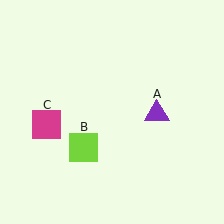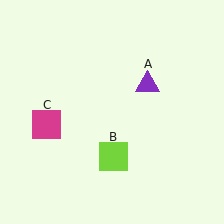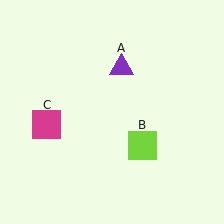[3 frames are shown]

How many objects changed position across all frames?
2 objects changed position: purple triangle (object A), lime square (object B).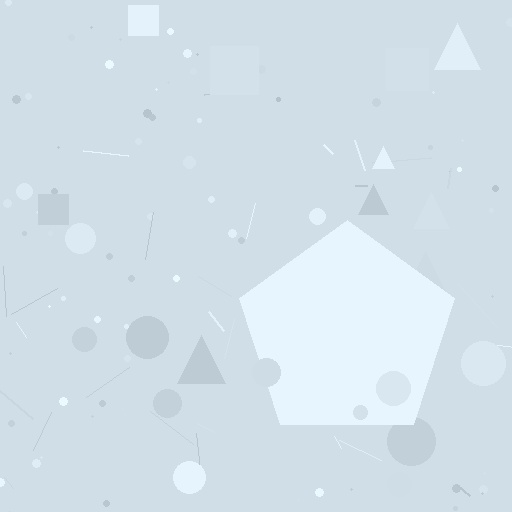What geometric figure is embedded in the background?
A pentagon is embedded in the background.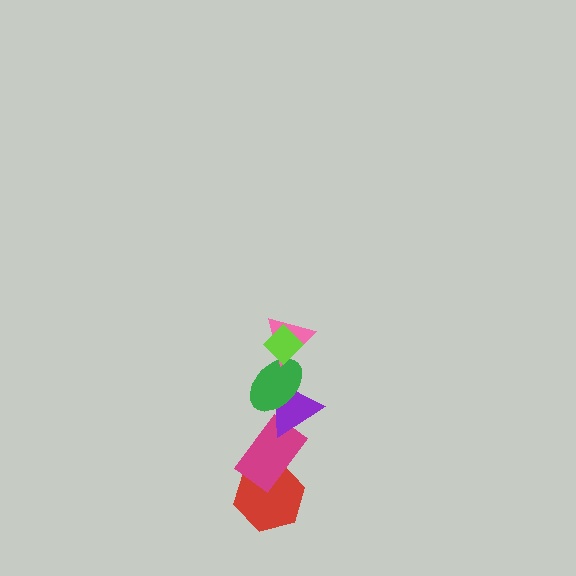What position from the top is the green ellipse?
The green ellipse is 3rd from the top.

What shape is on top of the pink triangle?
The lime diamond is on top of the pink triangle.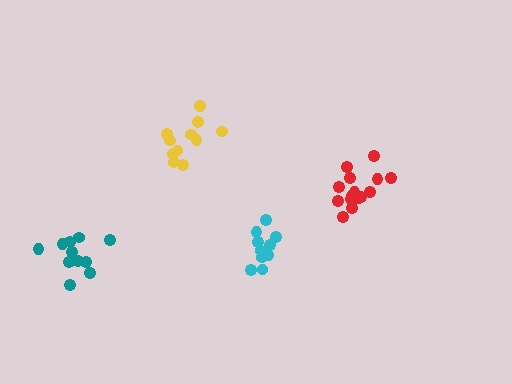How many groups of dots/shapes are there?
There are 4 groups.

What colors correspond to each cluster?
The clusters are colored: cyan, teal, yellow, red.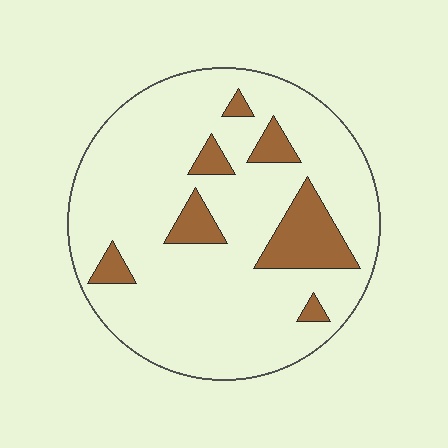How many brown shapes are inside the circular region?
7.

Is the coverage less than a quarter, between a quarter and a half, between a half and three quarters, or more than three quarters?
Less than a quarter.